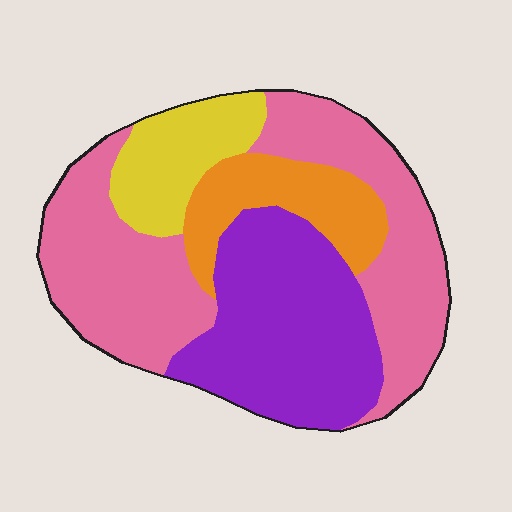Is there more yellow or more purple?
Purple.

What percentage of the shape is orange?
Orange covers roughly 15% of the shape.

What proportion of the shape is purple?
Purple covers roughly 30% of the shape.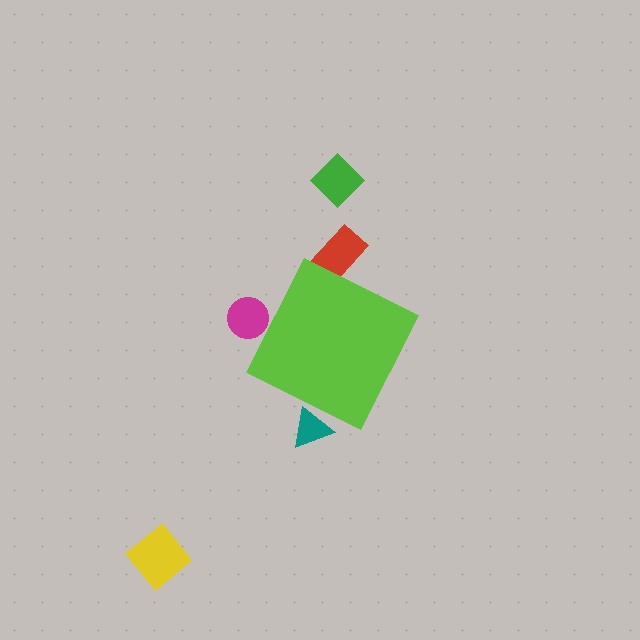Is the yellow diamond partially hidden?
No, the yellow diamond is fully visible.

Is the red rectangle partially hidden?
Yes, the red rectangle is partially hidden behind the lime diamond.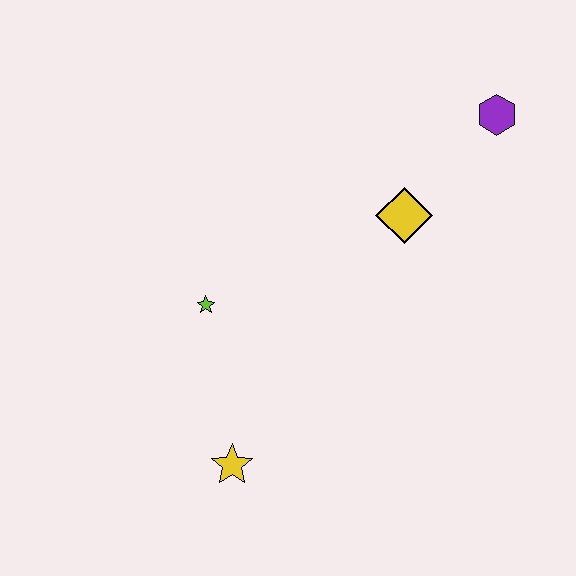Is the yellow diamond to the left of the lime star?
No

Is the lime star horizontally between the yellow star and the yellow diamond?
No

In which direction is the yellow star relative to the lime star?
The yellow star is below the lime star.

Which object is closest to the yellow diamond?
The purple hexagon is closest to the yellow diamond.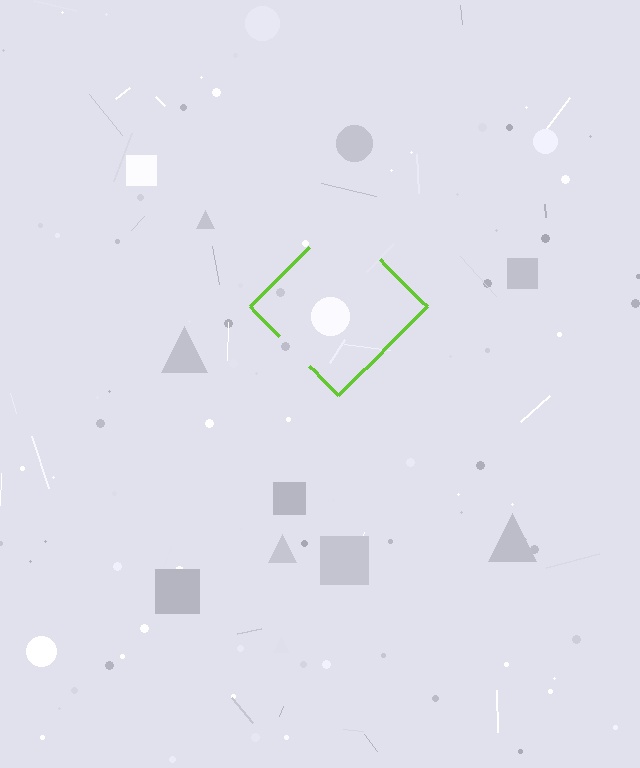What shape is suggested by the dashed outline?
The dashed outline suggests a diamond.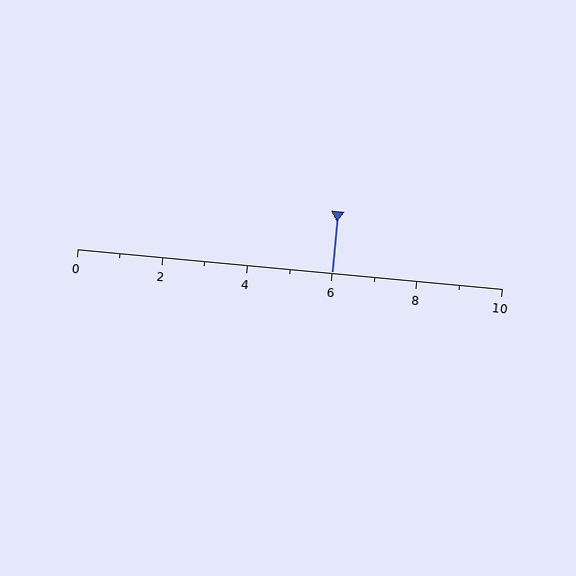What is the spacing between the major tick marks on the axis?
The major ticks are spaced 2 apart.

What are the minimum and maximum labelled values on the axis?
The axis runs from 0 to 10.